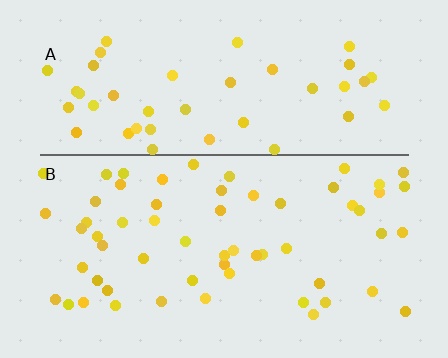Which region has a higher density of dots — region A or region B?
B (the bottom).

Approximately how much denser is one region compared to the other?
Approximately 1.2× — region B over region A.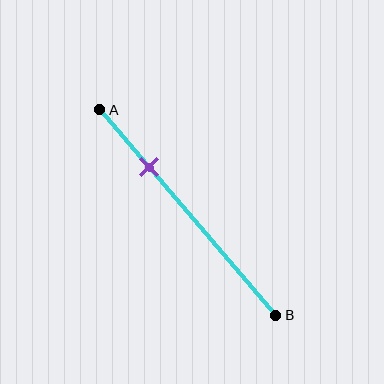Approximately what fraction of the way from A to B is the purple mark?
The purple mark is approximately 30% of the way from A to B.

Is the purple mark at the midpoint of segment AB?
No, the mark is at about 30% from A, not at the 50% midpoint.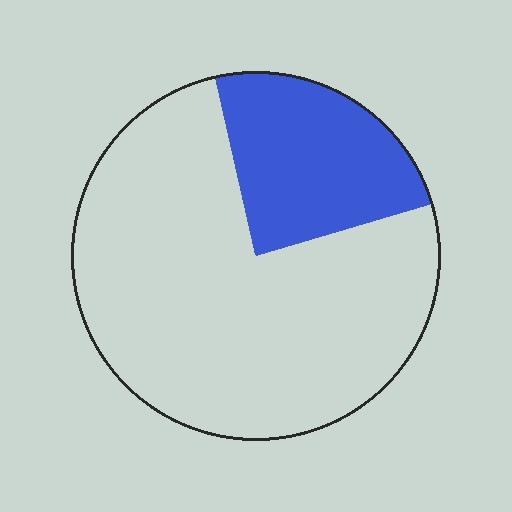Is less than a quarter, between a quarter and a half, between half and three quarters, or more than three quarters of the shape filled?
Less than a quarter.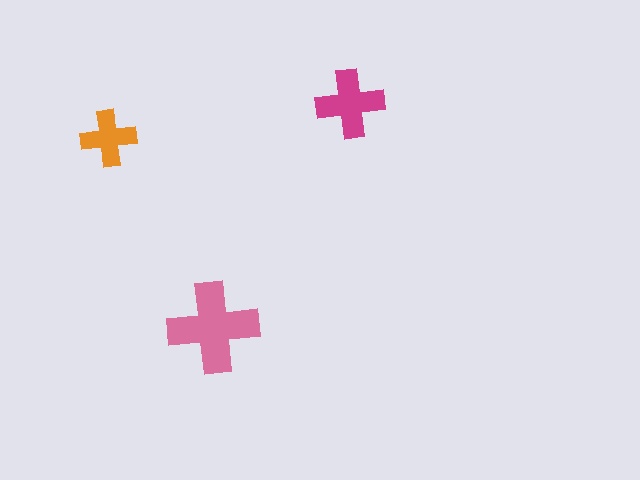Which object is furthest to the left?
The orange cross is leftmost.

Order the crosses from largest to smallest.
the pink one, the magenta one, the orange one.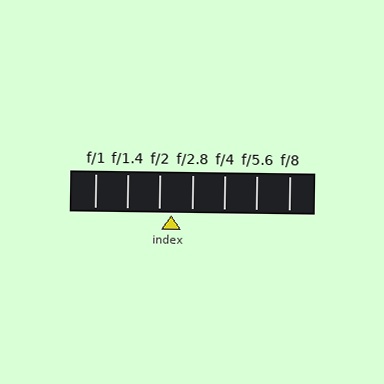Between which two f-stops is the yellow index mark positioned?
The index mark is between f/2 and f/2.8.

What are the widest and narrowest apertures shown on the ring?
The widest aperture shown is f/1 and the narrowest is f/8.